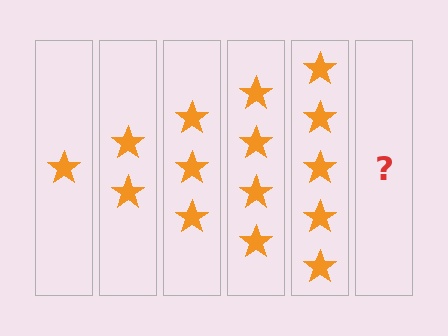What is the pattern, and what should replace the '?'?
The pattern is that each step adds one more star. The '?' should be 6 stars.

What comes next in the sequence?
The next element should be 6 stars.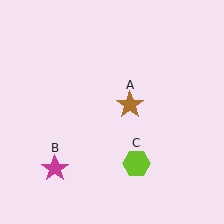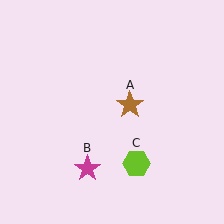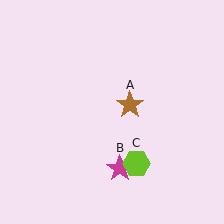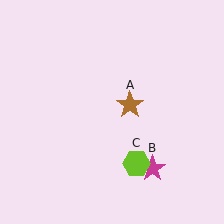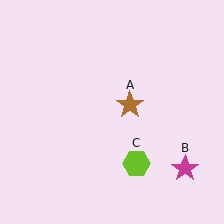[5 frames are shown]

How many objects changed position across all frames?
1 object changed position: magenta star (object B).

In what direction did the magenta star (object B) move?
The magenta star (object B) moved right.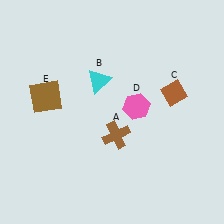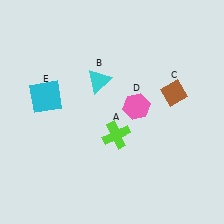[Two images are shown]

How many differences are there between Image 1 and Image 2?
There are 2 differences between the two images.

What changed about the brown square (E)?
In Image 1, E is brown. In Image 2, it changed to cyan.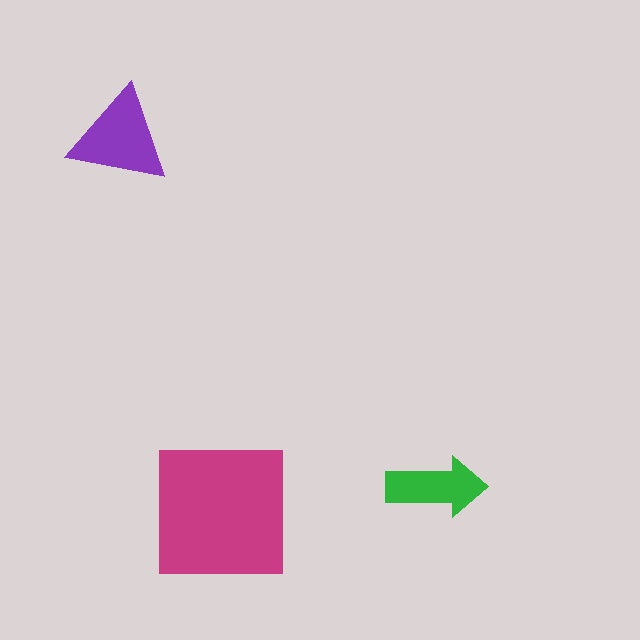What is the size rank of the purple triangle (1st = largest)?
2nd.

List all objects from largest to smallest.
The magenta square, the purple triangle, the green arrow.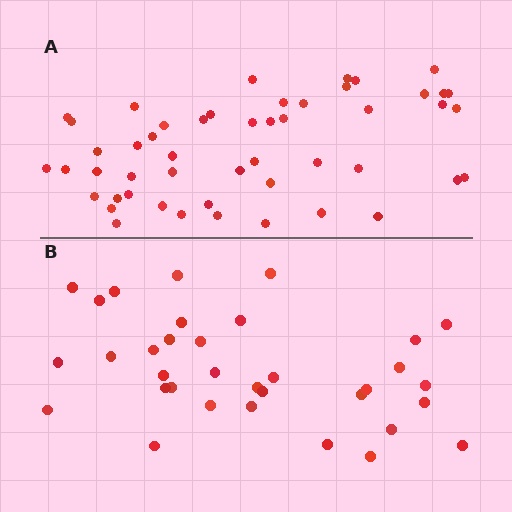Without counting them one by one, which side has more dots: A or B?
Region A (the top region) has more dots.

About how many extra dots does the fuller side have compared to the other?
Region A has approximately 15 more dots than region B.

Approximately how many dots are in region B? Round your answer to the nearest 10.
About 30 dots. (The exact count is 34, which rounds to 30.)